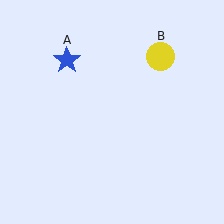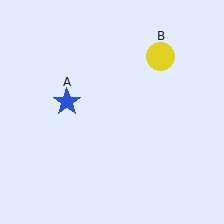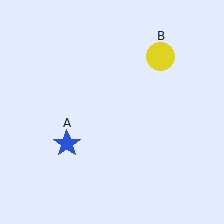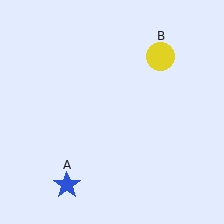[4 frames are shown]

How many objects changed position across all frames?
1 object changed position: blue star (object A).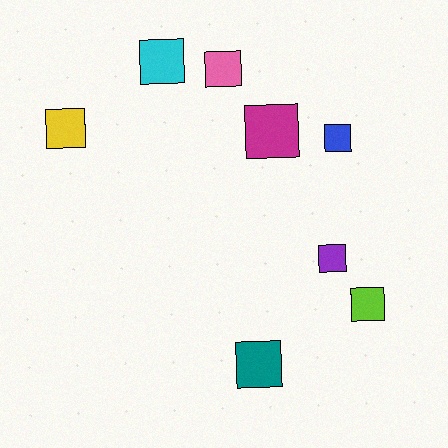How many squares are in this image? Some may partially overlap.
There are 8 squares.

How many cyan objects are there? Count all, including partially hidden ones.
There is 1 cyan object.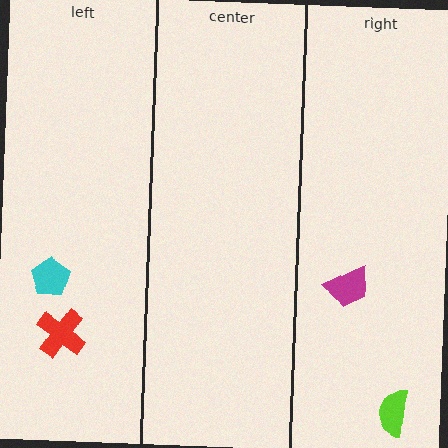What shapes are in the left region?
The cyan pentagon, the red cross.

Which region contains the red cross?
The left region.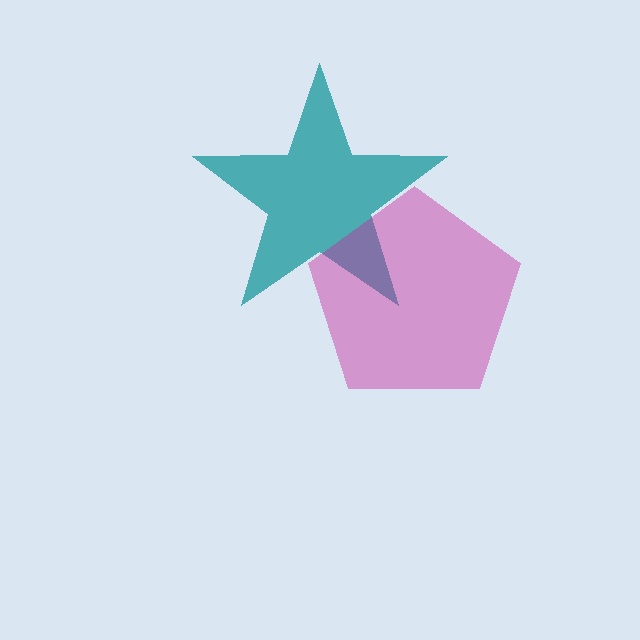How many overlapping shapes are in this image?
There are 2 overlapping shapes in the image.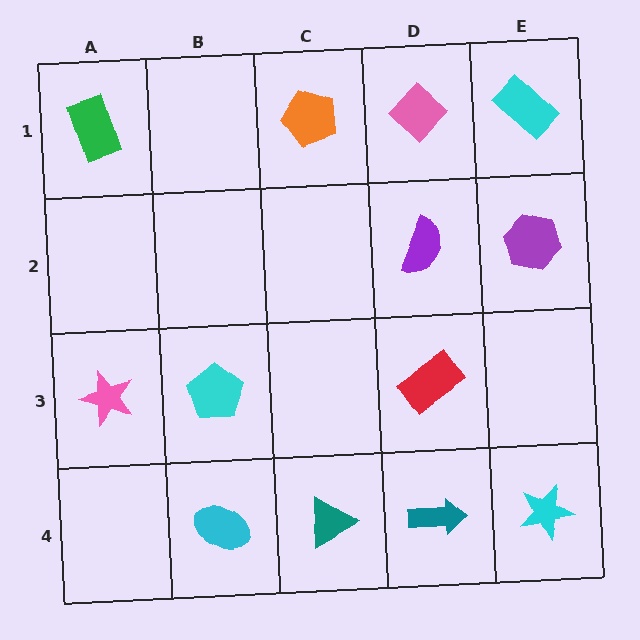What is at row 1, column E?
A cyan rectangle.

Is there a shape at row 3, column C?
No, that cell is empty.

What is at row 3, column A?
A pink star.